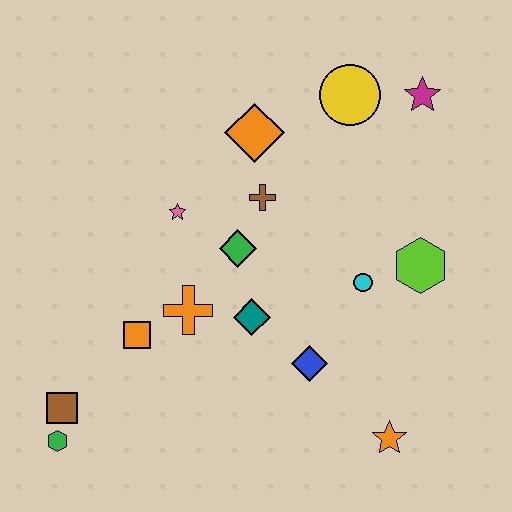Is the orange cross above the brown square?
Yes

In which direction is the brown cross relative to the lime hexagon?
The brown cross is to the left of the lime hexagon.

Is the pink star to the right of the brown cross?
No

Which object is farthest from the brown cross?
The green hexagon is farthest from the brown cross.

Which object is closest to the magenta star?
The yellow circle is closest to the magenta star.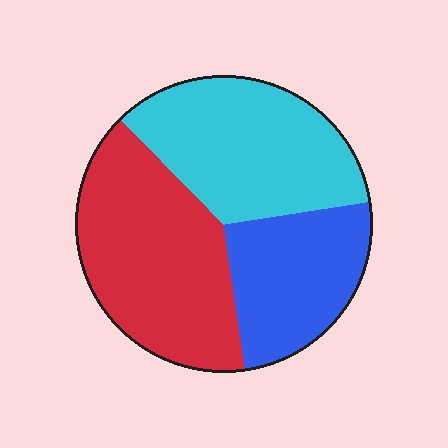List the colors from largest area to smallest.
From largest to smallest: red, cyan, blue.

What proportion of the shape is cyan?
Cyan covers around 35% of the shape.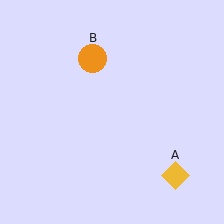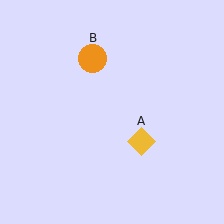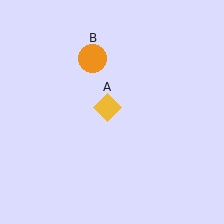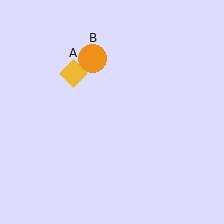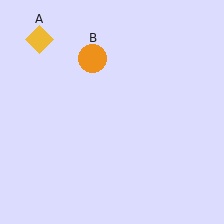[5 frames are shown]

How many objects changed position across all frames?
1 object changed position: yellow diamond (object A).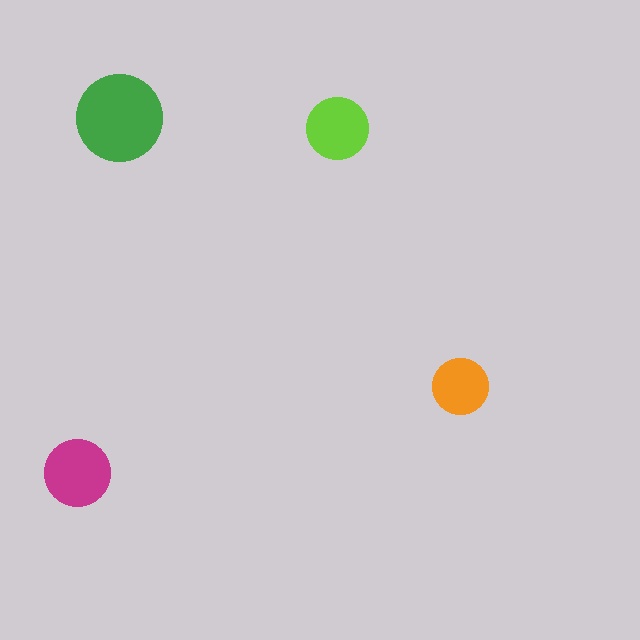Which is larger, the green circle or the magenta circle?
The green one.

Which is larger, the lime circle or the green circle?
The green one.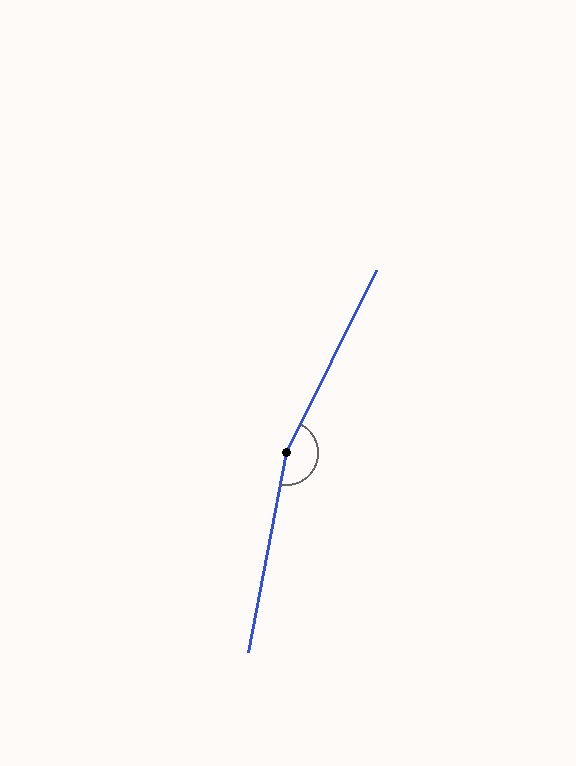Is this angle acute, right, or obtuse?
It is obtuse.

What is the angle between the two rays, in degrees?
Approximately 164 degrees.